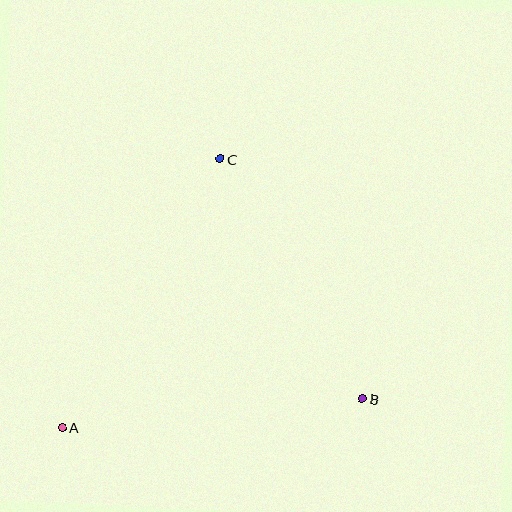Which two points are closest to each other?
Points B and C are closest to each other.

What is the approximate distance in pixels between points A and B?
The distance between A and B is approximately 302 pixels.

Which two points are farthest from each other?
Points A and C are farthest from each other.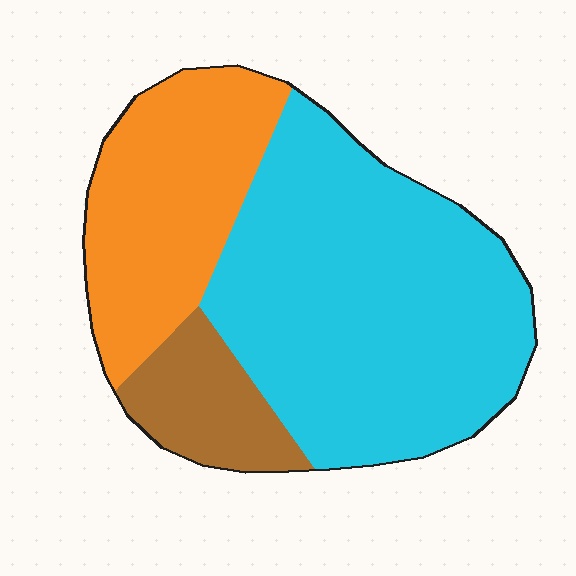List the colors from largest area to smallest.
From largest to smallest: cyan, orange, brown.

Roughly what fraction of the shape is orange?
Orange covers around 30% of the shape.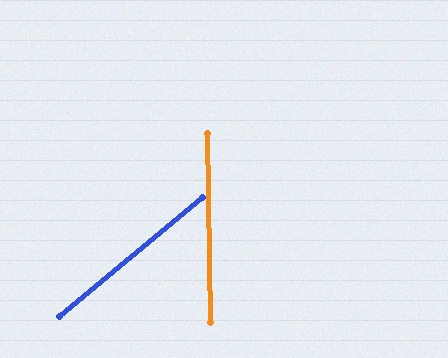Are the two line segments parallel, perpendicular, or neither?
Neither parallel nor perpendicular — they differ by about 51°.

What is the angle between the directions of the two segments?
Approximately 51 degrees.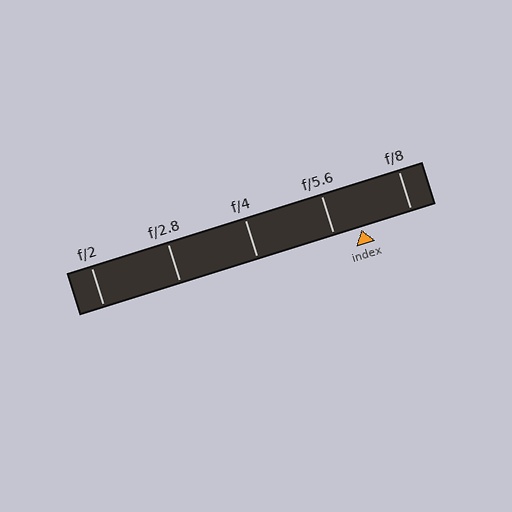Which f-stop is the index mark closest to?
The index mark is closest to f/5.6.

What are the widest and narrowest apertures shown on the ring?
The widest aperture shown is f/2 and the narrowest is f/8.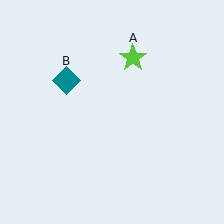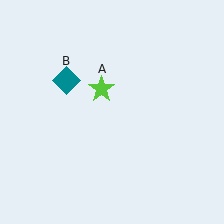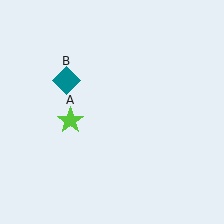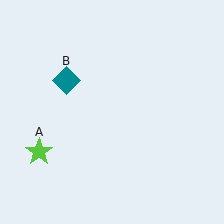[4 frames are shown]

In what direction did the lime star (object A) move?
The lime star (object A) moved down and to the left.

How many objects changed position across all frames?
1 object changed position: lime star (object A).